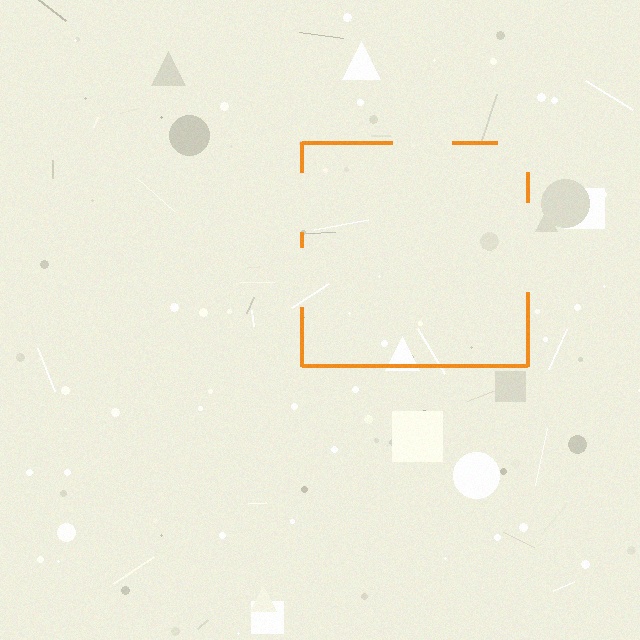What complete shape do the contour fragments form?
The contour fragments form a square.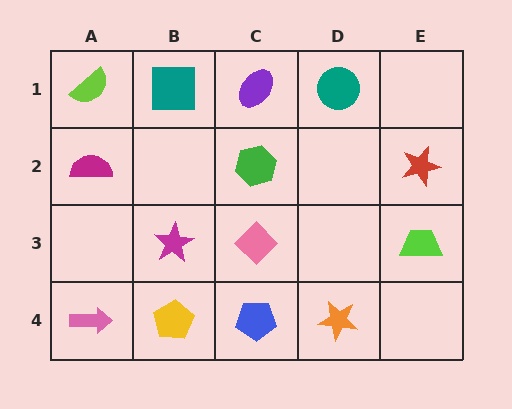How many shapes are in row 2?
3 shapes.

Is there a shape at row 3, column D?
No, that cell is empty.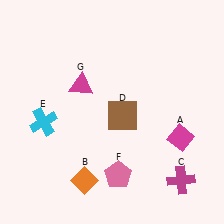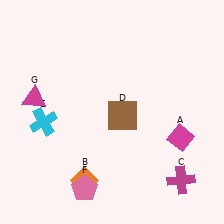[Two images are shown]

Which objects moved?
The objects that moved are: the pink pentagon (F), the magenta triangle (G).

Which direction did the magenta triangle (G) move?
The magenta triangle (G) moved left.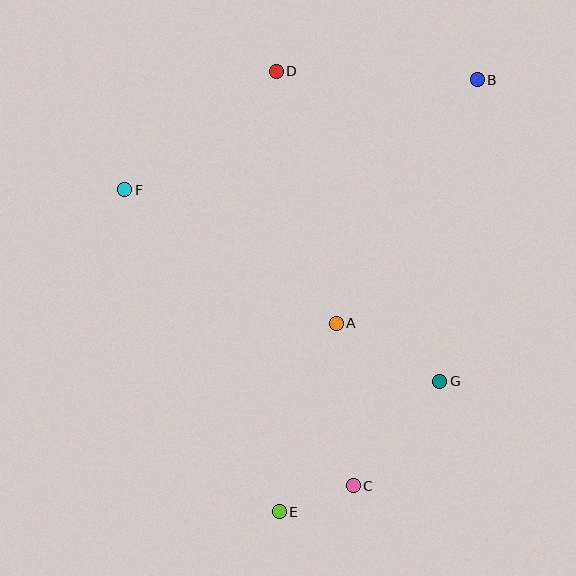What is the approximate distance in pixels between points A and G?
The distance between A and G is approximately 119 pixels.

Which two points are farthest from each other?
Points B and E are farthest from each other.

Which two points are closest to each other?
Points C and E are closest to each other.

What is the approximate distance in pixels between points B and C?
The distance between B and C is approximately 425 pixels.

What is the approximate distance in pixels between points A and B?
The distance between A and B is approximately 281 pixels.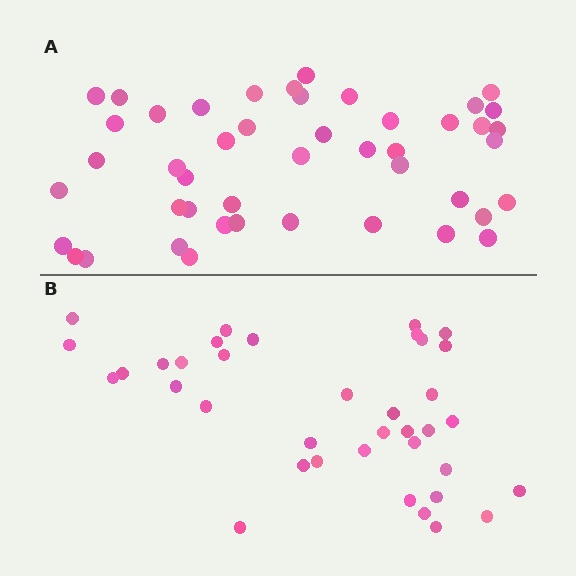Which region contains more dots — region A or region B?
Region A (the top region) has more dots.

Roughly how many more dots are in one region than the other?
Region A has roughly 8 or so more dots than region B.